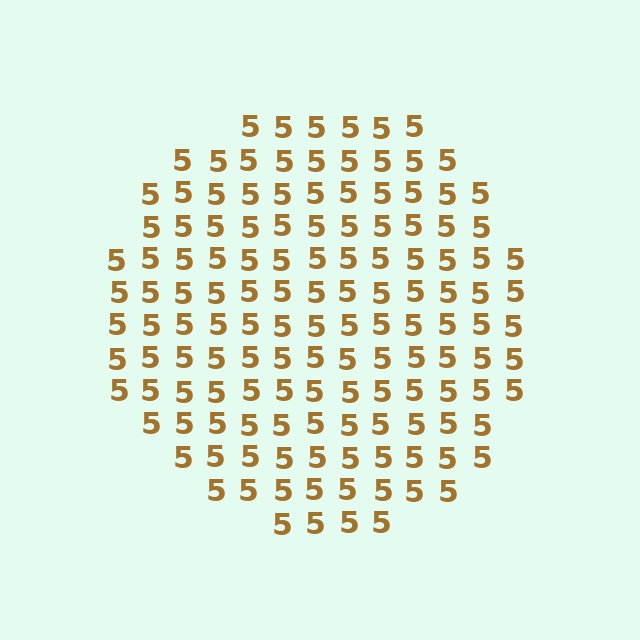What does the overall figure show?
The overall figure shows a circle.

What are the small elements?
The small elements are digit 5's.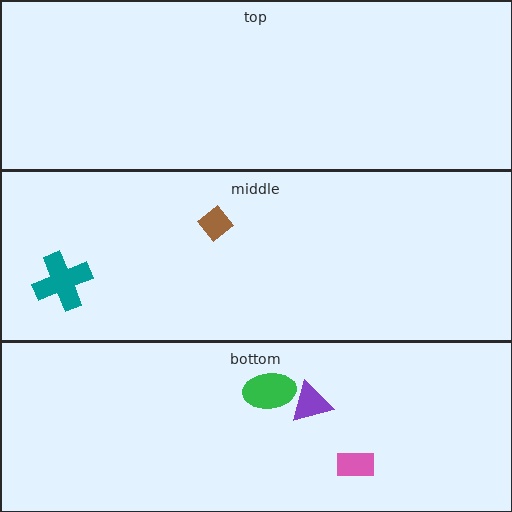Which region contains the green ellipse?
The bottom region.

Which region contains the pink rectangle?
The bottom region.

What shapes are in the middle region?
The brown diamond, the teal cross.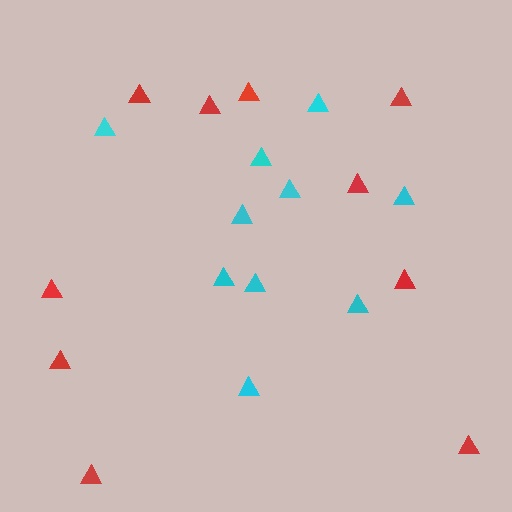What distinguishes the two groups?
There are 2 groups: one group of red triangles (10) and one group of cyan triangles (10).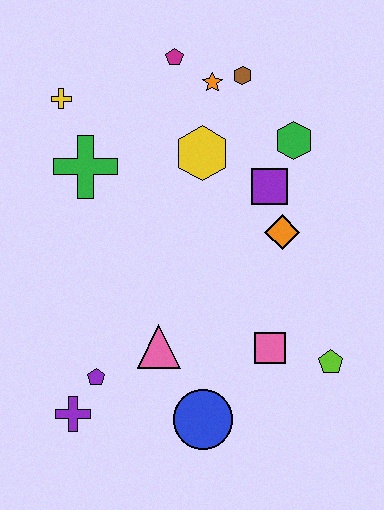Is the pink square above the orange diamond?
No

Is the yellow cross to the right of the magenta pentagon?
No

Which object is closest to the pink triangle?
The purple pentagon is closest to the pink triangle.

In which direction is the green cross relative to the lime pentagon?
The green cross is to the left of the lime pentagon.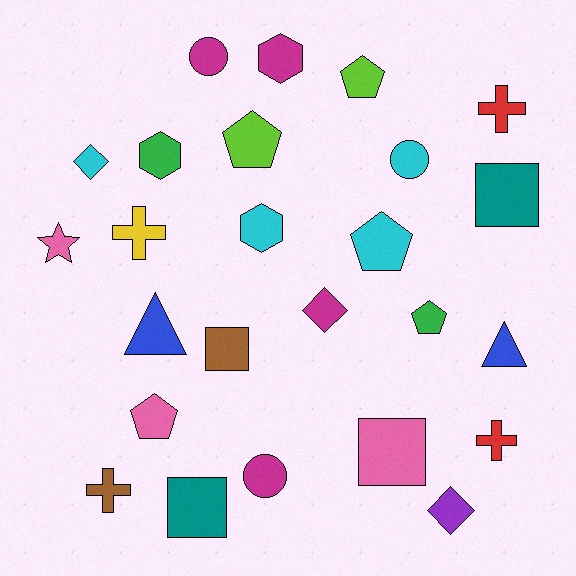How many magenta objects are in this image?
There are 4 magenta objects.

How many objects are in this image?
There are 25 objects.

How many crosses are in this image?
There are 4 crosses.